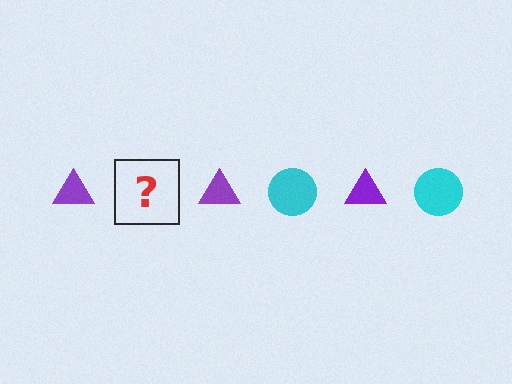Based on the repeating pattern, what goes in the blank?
The blank should be a cyan circle.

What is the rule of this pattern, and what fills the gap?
The rule is that the pattern alternates between purple triangle and cyan circle. The gap should be filled with a cyan circle.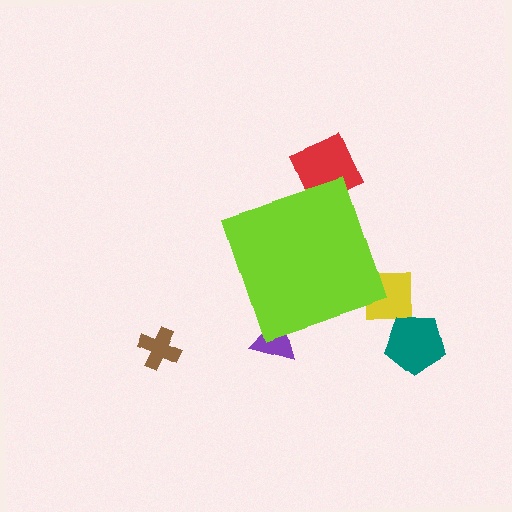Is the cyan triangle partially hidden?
Yes, the cyan triangle is partially hidden behind the lime diamond.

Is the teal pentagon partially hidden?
No, the teal pentagon is fully visible.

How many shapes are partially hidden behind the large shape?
4 shapes are partially hidden.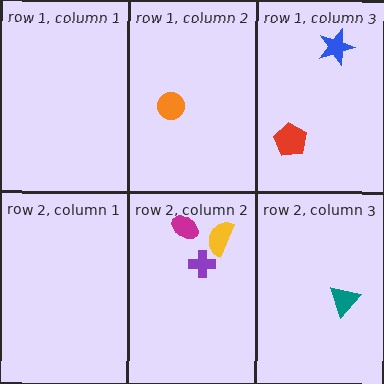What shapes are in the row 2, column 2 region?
The magenta ellipse, the purple cross, the yellow semicircle.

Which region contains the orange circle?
The row 1, column 2 region.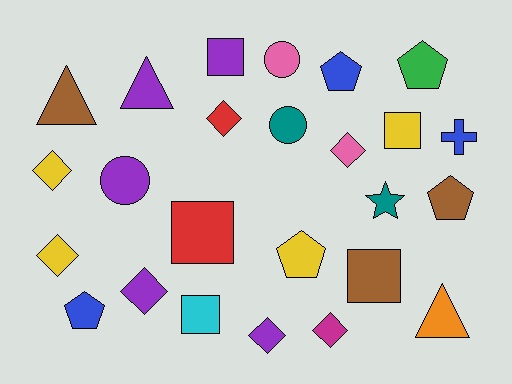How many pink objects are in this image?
There are 2 pink objects.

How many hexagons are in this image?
There are no hexagons.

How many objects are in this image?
There are 25 objects.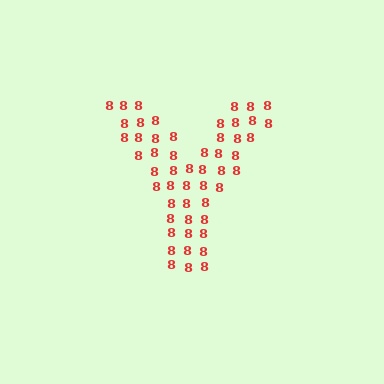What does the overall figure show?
The overall figure shows the letter Y.